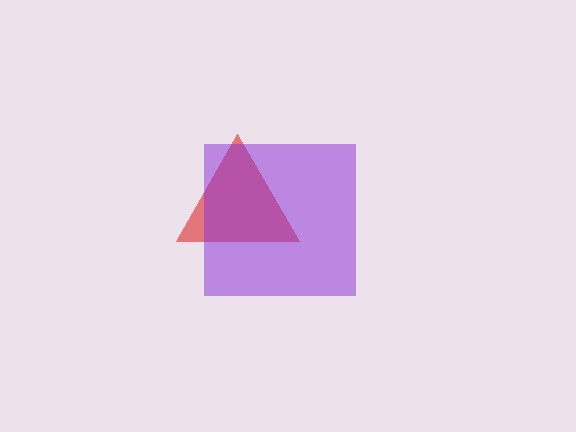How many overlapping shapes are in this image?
There are 2 overlapping shapes in the image.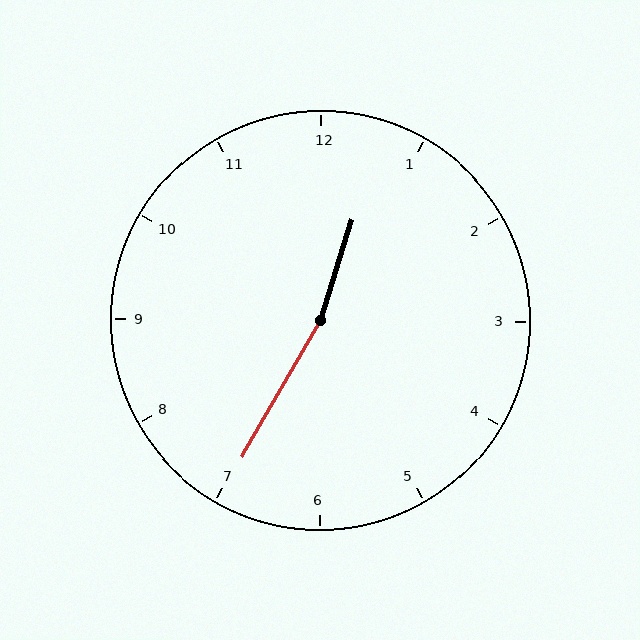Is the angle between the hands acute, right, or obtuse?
It is obtuse.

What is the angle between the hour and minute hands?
Approximately 168 degrees.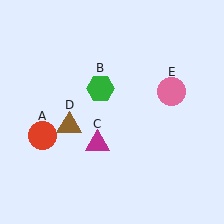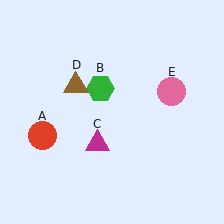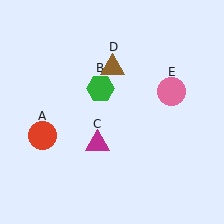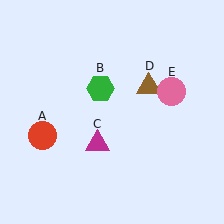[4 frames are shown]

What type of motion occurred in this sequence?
The brown triangle (object D) rotated clockwise around the center of the scene.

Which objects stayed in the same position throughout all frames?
Red circle (object A) and green hexagon (object B) and magenta triangle (object C) and pink circle (object E) remained stationary.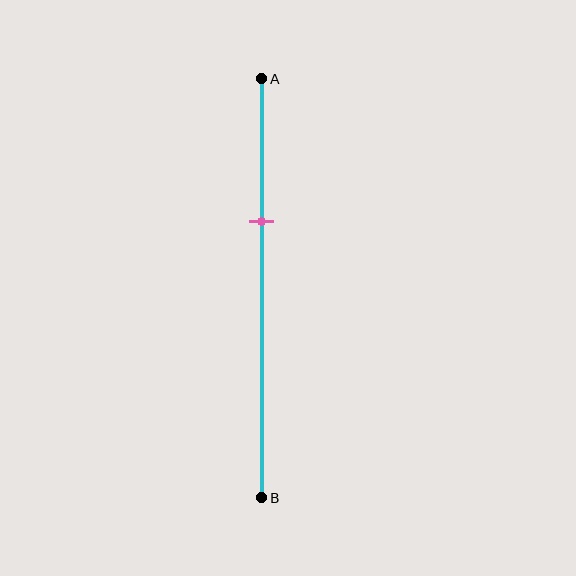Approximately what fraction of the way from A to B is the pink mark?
The pink mark is approximately 35% of the way from A to B.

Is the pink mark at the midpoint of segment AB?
No, the mark is at about 35% from A, not at the 50% midpoint.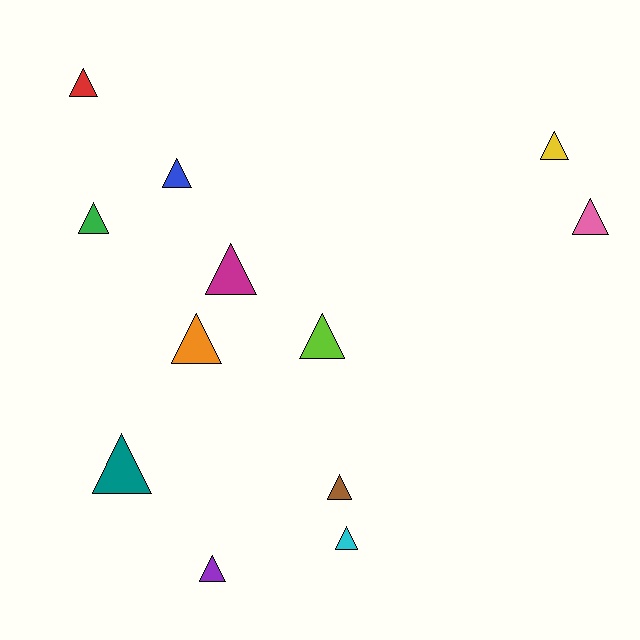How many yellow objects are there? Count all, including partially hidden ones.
There is 1 yellow object.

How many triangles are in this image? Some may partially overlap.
There are 12 triangles.